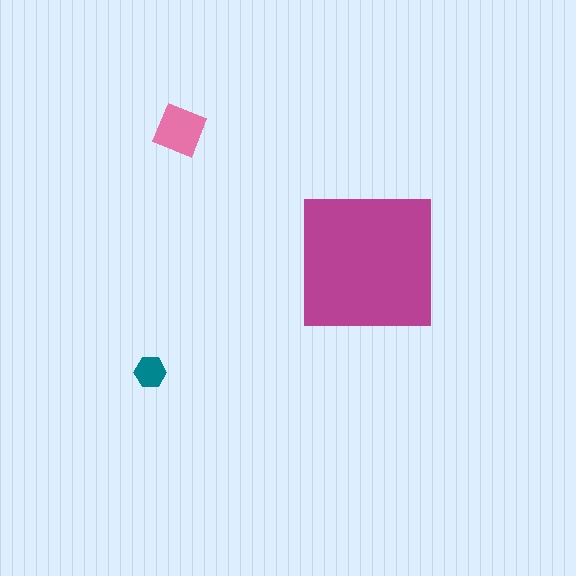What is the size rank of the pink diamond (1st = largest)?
2nd.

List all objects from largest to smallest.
The magenta square, the pink diamond, the teal hexagon.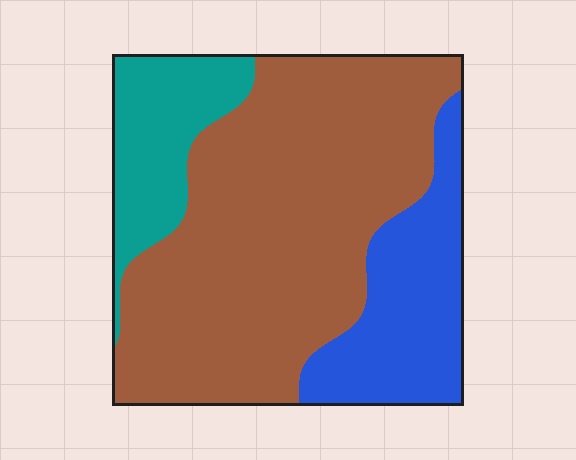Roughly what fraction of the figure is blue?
Blue covers around 20% of the figure.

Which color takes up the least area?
Teal, at roughly 15%.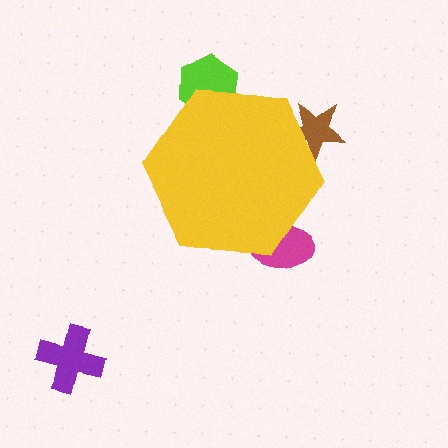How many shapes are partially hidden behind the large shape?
3 shapes are partially hidden.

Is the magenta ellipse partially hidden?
Yes, the magenta ellipse is partially hidden behind the yellow hexagon.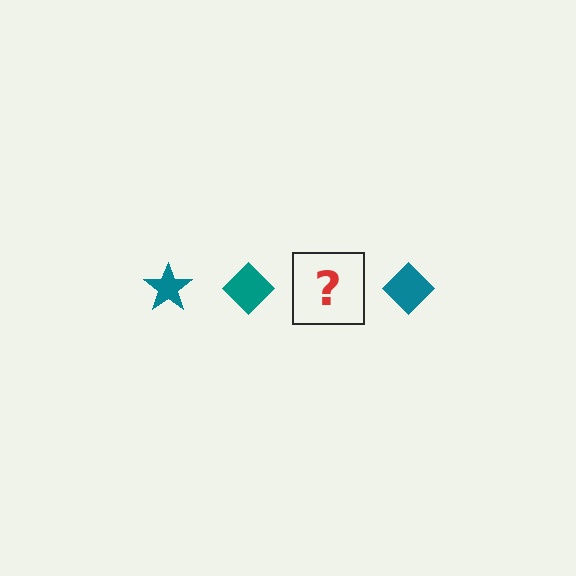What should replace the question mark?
The question mark should be replaced with a teal star.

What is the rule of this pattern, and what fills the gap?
The rule is that the pattern cycles through star, diamond shapes in teal. The gap should be filled with a teal star.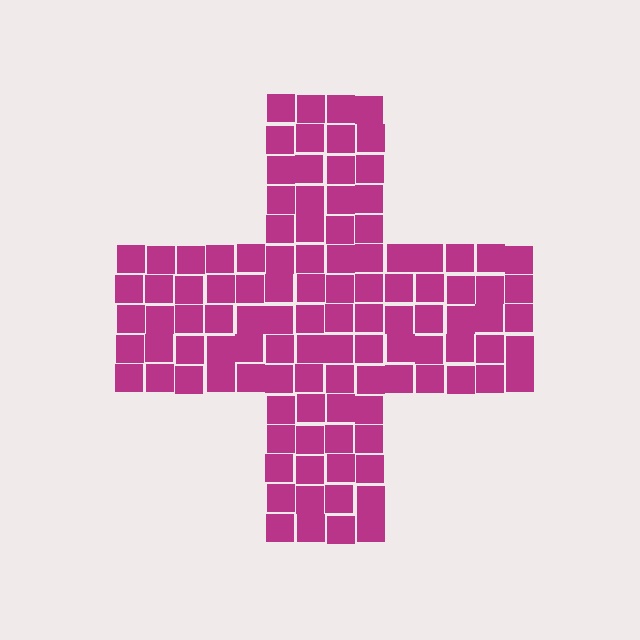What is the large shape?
The large shape is a cross.